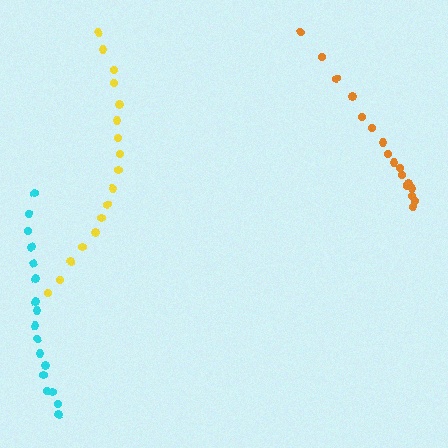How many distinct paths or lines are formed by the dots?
There are 3 distinct paths.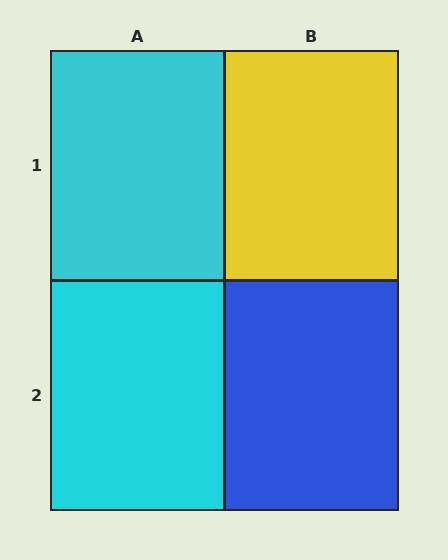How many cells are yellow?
1 cell is yellow.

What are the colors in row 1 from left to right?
Cyan, yellow.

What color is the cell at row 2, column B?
Blue.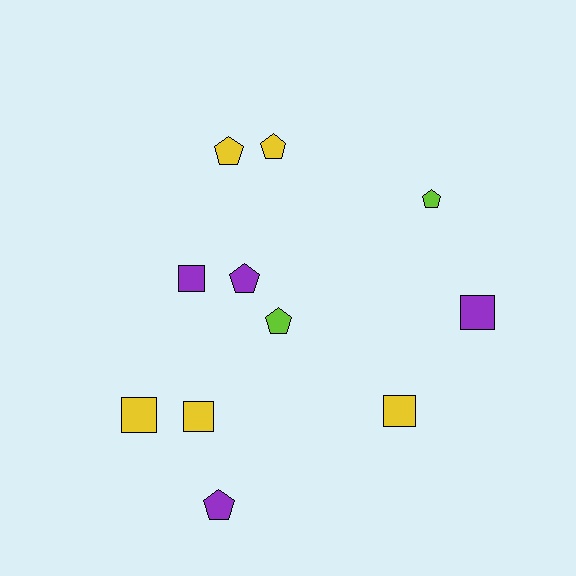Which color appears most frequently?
Yellow, with 5 objects.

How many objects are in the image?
There are 11 objects.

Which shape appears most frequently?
Pentagon, with 6 objects.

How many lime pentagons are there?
There are 2 lime pentagons.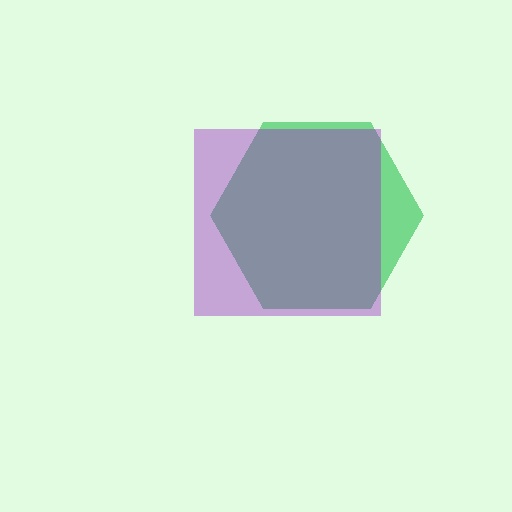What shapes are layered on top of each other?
The layered shapes are: a green hexagon, a purple square.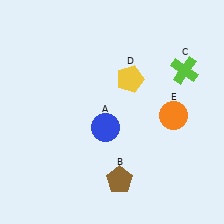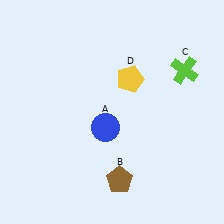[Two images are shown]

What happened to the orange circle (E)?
The orange circle (E) was removed in Image 2. It was in the bottom-right area of Image 1.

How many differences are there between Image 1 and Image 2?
There is 1 difference between the two images.